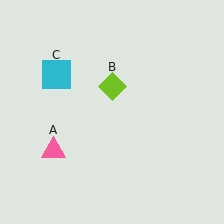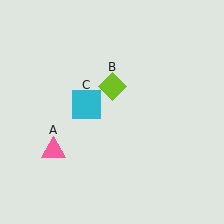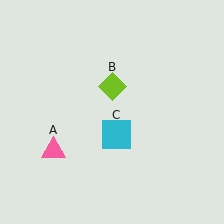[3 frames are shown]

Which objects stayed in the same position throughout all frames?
Pink triangle (object A) and lime diamond (object B) remained stationary.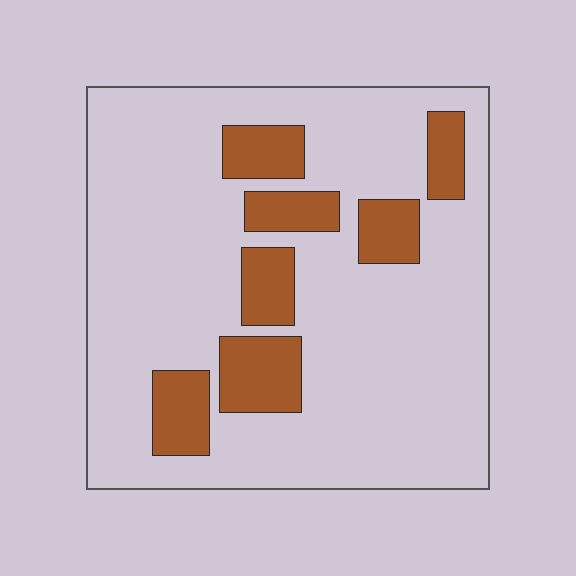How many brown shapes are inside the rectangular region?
7.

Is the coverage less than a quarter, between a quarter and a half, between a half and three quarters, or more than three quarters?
Less than a quarter.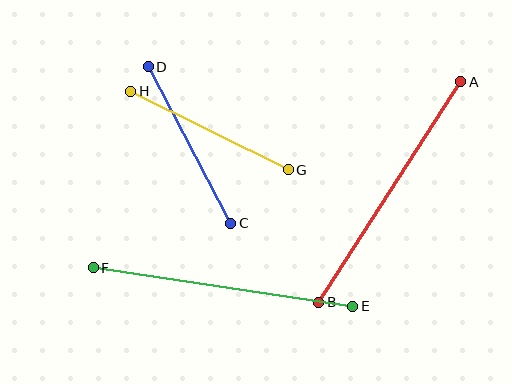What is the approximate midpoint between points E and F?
The midpoint is at approximately (223, 287) pixels.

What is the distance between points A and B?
The distance is approximately 262 pixels.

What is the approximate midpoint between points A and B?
The midpoint is at approximately (390, 192) pixels.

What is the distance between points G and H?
The distance is approximately 176 pixels.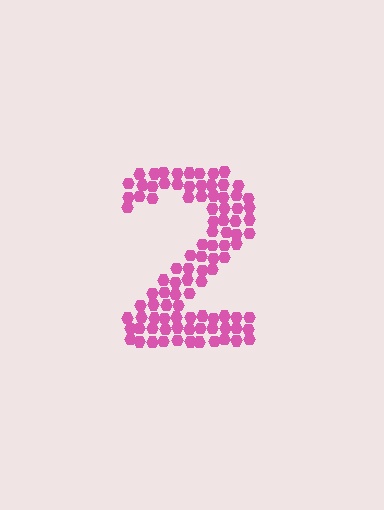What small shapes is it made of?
It is made of small hexagons.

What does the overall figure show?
The overall figure shows the digit 2.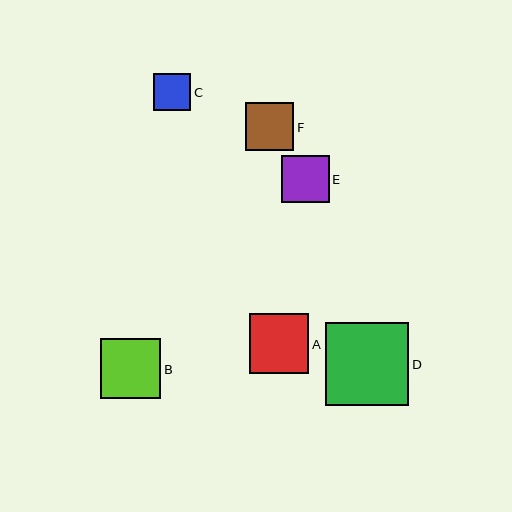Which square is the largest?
Square D is the largest with a size of approximately 83 pixels.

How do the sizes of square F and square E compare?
Square F and square E are approximately the same size.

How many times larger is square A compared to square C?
Square A is approximately 1.6 times the size of square C.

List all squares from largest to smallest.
From largest to smallest: D, B, A, F, E, C.